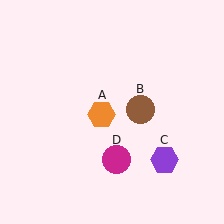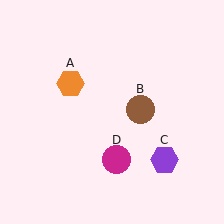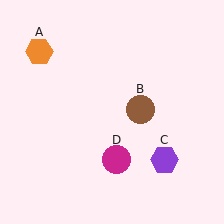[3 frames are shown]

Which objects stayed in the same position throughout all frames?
Brown circle (object B) and purple hexagon (object C) and magenta circle (object D) remained stationary.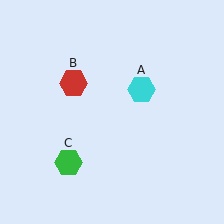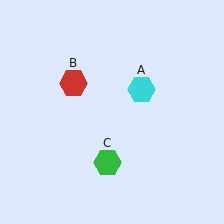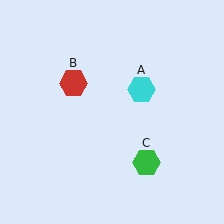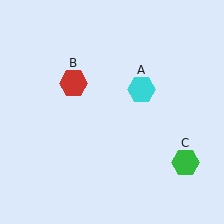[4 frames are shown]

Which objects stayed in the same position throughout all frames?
Cyan hexagon (object A) and red hexagon (object B) remained stationary.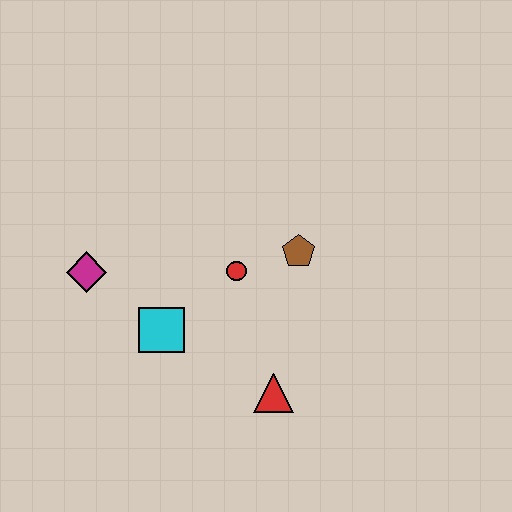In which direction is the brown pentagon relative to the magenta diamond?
The brown pentagon is to the right of the magenta diamond.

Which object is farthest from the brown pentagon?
The magenta diamond is farthest from the brown pentagon.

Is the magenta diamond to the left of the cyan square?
Yes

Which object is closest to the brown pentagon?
The red circle is closest to the brown pentagon.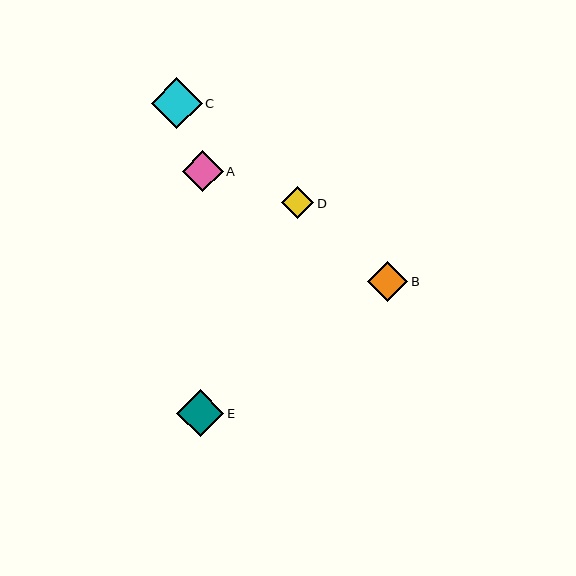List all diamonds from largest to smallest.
From largest to smallest: C, E, A, B, D.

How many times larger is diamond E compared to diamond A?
Diamond E is approximately 1.1 times the size of diamond A.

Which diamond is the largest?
Diamond C is the largest with a size of approximately 51 pixels.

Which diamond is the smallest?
Diamond D is the smallest with a size of approximately 32 pixels.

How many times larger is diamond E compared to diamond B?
Diamond E is approximately 1.2 times the size of diamond B.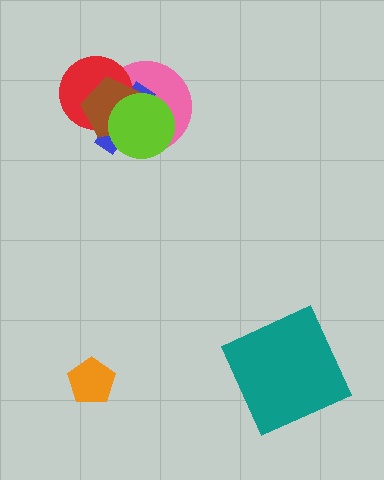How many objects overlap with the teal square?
0 objects overlap with the teal square.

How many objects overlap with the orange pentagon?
0 objects overlap with the orange pentagon.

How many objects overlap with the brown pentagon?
4 objects overlap with the brown pentagon.